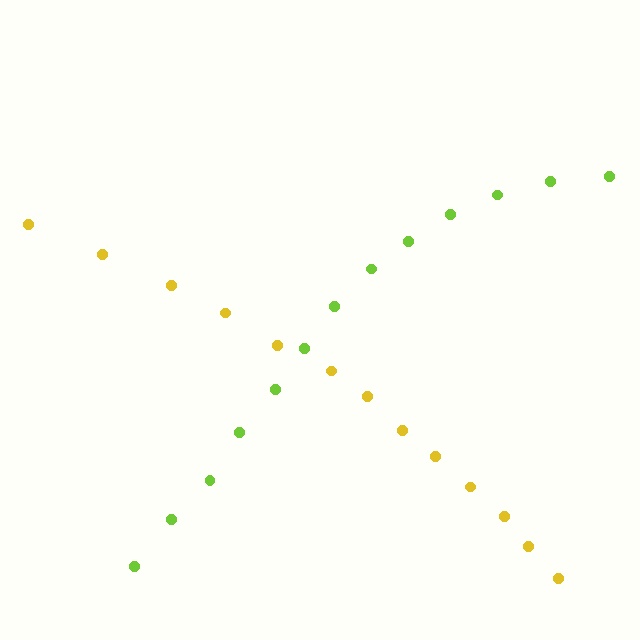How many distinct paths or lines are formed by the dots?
There are 2 distinct paths.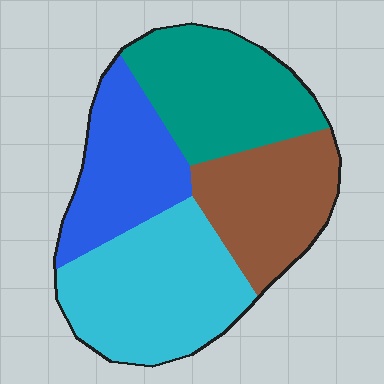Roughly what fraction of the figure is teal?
Teal covers 26% of the figure.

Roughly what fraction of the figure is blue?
Blue covers roughly 20% of the figure.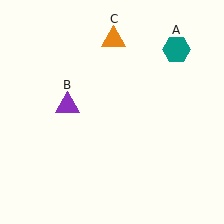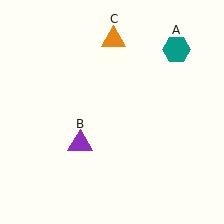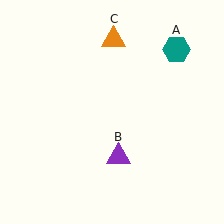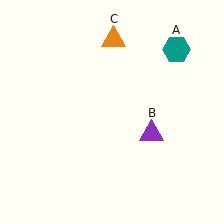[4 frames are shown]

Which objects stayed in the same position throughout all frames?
Teal hexagon (object A) and orange triangle (object C) remained stationary.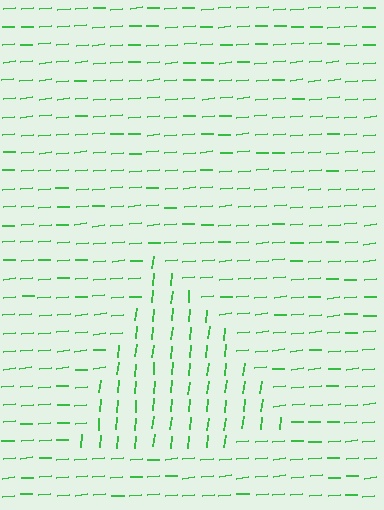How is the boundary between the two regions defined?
The boundary is defined purely by a change in line orientation (approximately 80 degrees difference). All lines are the same color and thickness.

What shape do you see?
I see a triangle.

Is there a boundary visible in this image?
Yes, there is a texture boundary formed by a change in line orientation.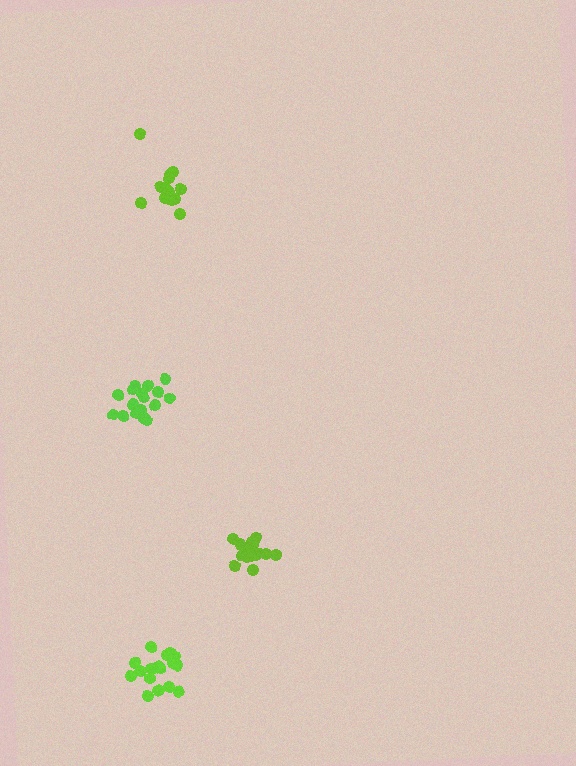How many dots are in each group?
Group 1: 17 dots, Group 2: 16 dots, Group 3: 19 dots, Group 4: 13 dots (65 total).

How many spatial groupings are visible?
There are 4 spatial groupings.